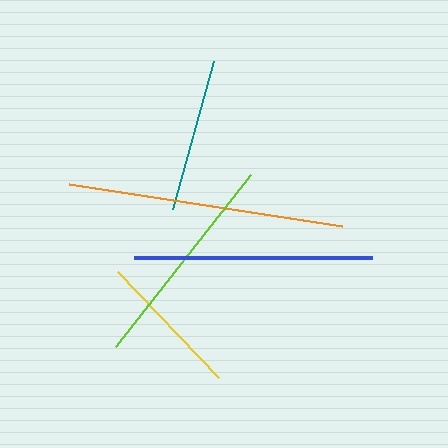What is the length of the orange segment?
The orange segment is approximately 277 pixels long.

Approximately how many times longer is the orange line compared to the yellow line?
The orange line is approximately 1.9 times the length of the yellow line.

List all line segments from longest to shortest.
From longest to shortest: orange, blue, lime, teal, yellow.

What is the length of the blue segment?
The blue segment is approximately 238 pixels long.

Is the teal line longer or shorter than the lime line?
The lime line is longer than the teal line.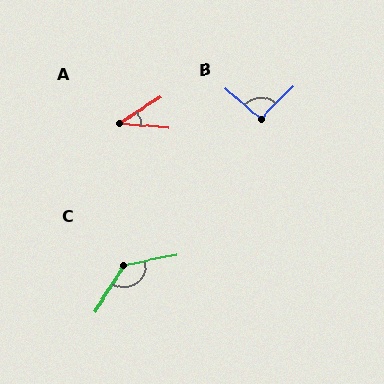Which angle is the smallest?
A, at approximately 38 degrees.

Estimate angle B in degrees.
Approximately 93 degrees.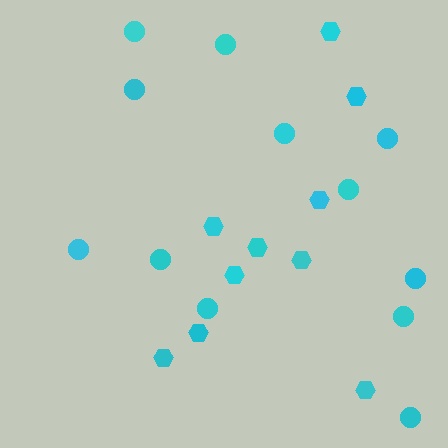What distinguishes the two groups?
There are 2 groups: one group of hexagons (10) and one group of circles (12).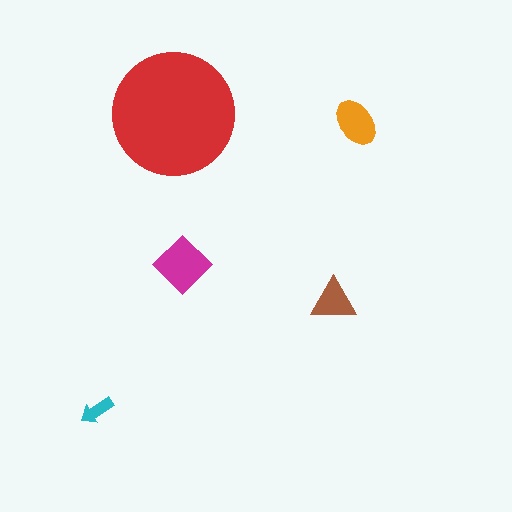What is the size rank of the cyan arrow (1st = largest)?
5th.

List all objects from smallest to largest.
The cyan arrow, the brown triangle, the orange ellipse, the magenta diamond, the red circle.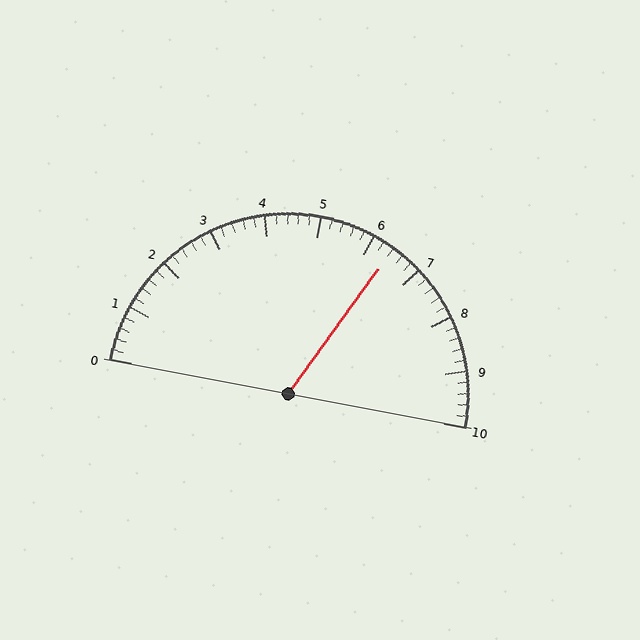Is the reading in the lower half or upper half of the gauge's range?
The reading is in the upper half of the range (0 to 10).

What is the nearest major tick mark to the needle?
The nearest major tick mark is 6.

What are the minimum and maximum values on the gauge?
The gauge ranges from 0 to 10.